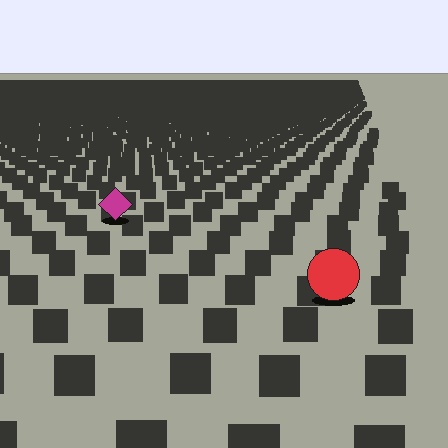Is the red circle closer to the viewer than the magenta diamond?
Yes. The red circle is closer — you can tell from the texture gradient: the ground texture is coarser near it.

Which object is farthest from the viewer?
The magenta diamond is farthest from the viewer. It appears smaller and the ground texture around it is denser.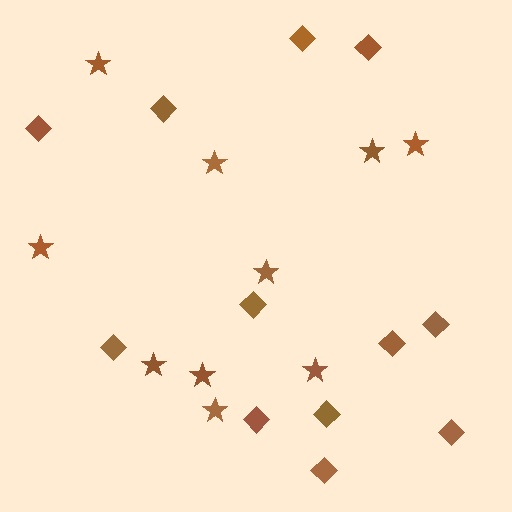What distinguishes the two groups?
There are 2 groups: one group of diamonds (12) and one group of stars (10).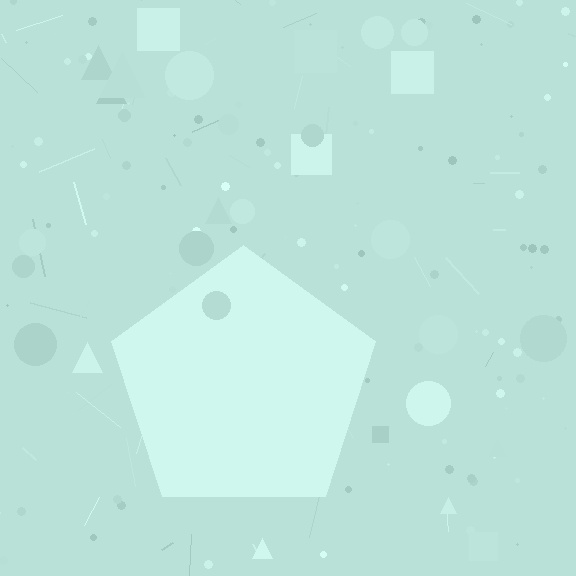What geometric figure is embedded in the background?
A pentagon is embedded in the background.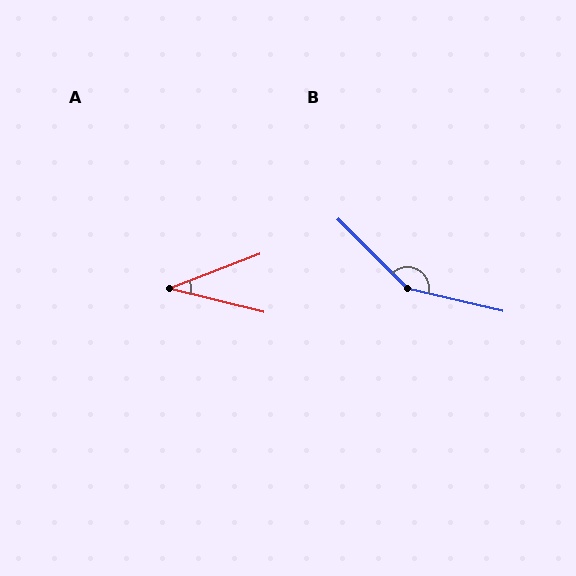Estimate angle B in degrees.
Approximately 149 degrees.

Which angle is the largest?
B, at approximately 149 degrees.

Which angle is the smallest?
A, at approximately 34 degrees.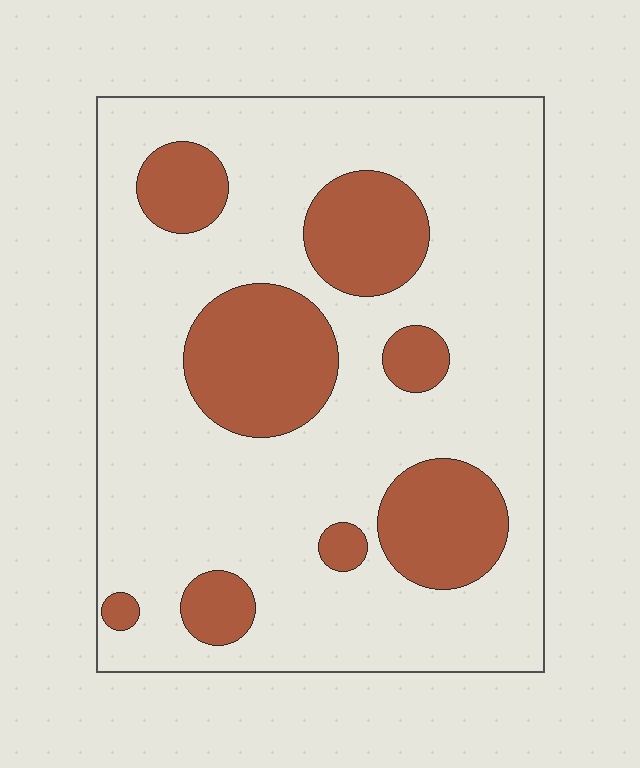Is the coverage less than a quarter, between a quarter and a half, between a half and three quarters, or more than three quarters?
Less than a quarter.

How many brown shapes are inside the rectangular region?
8.